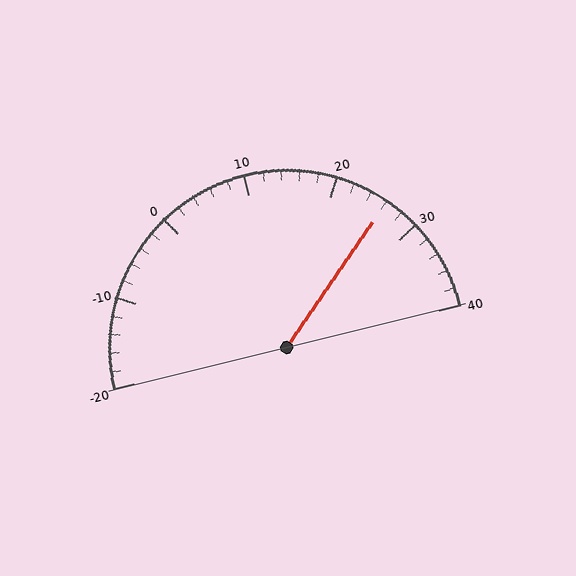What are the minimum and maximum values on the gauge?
The gauge ranges from -20 to 40.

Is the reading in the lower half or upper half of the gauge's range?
The reading is in the upper half of the range (-20 to 40).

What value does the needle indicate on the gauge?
The needle indicates approximately 26.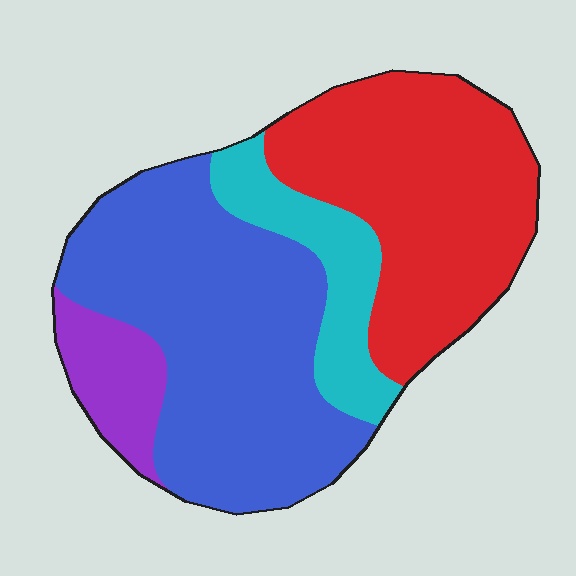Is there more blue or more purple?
Blue.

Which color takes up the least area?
Purple, at roughly 10%.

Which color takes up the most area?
Blue, at roughly 45%.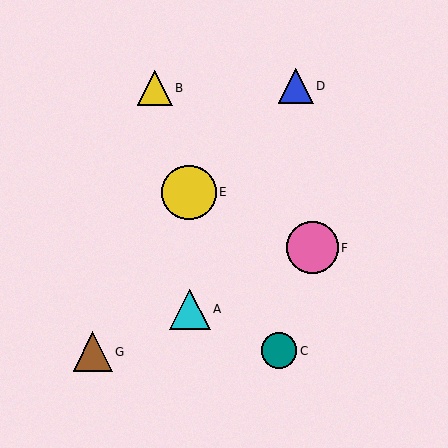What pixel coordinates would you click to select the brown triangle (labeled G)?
Click at (93, 352) to select the brown triangle G.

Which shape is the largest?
The yellow circle (labeled E) is the largest.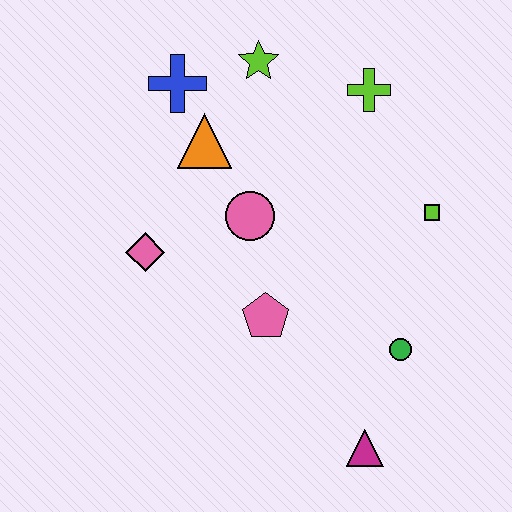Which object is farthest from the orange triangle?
The magenta triangle is farthest from the orange triangle.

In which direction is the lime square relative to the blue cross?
The lime square is to the right of the blue cross.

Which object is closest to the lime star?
The blue cross is closest to the lime star.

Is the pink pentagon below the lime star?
Yes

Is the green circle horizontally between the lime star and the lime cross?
No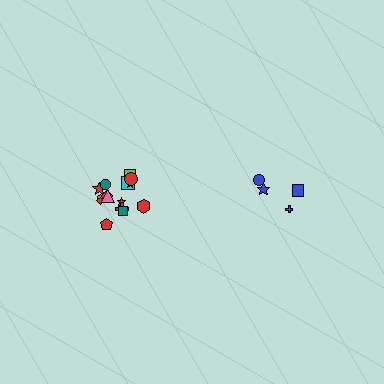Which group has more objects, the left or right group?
The left group.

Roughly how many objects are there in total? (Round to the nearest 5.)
Roughly 20 objects in total.